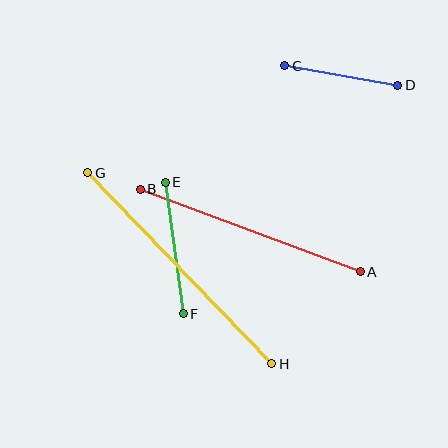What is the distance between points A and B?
The distance is approximately 235 pixels.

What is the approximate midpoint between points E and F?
The midpoint is at approximately (174, 248) pixels.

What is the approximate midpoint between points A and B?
The midpoint is at approximately (250, 231) pixels.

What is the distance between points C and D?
The distance is approximately 114 pixels.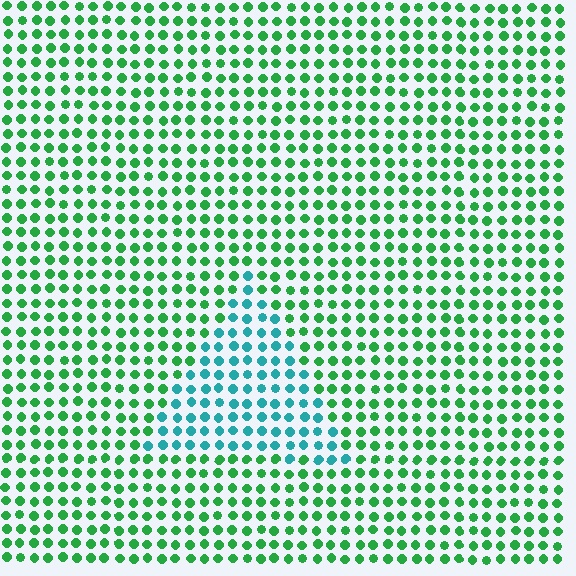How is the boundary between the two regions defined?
The boundary is defined purely by a slight shift in hue (about 47 degrees). Spacing, size, and orientation are identical on both sides.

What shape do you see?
I see a triangle.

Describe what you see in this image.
The image is filled with small green elements in a uniform arrangement. A triangle-shaped region is visible where the elements are tinted to a slightly different hue, forming a subtle color boundary.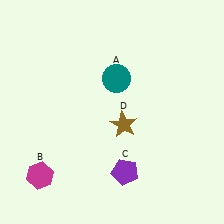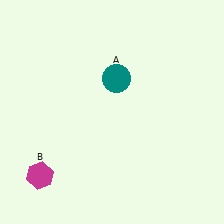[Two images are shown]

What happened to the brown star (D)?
The brown star (D) was removed in Image 2. It was in the bottom-right area of Image 1.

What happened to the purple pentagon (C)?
The purple pentagon (C) was removed in Image 2. It was in the bottom-right area of Image 1.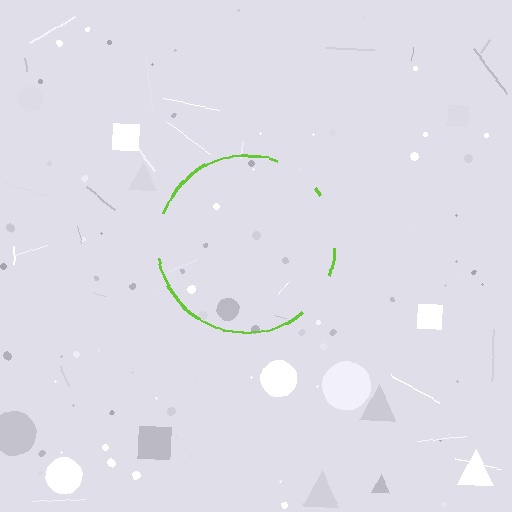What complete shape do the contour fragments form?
The contour fragments form a circle.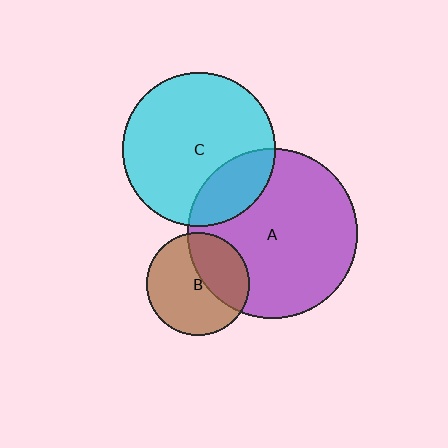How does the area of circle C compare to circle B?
Approximately 2.2 times.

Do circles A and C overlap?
Yes.